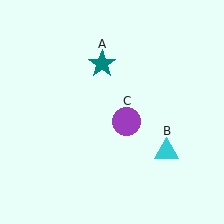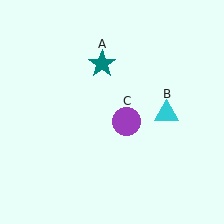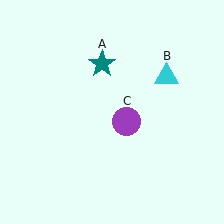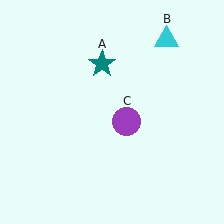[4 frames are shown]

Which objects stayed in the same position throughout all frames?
Teal star (object A) and purple circle (object C) remained stationary.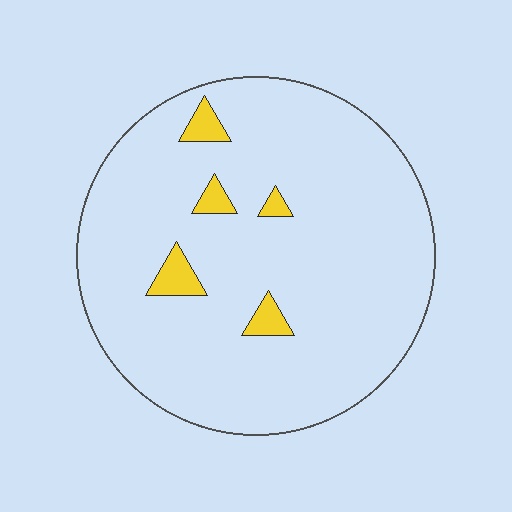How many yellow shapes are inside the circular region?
5.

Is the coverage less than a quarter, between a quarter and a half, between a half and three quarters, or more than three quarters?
Less than a quarter.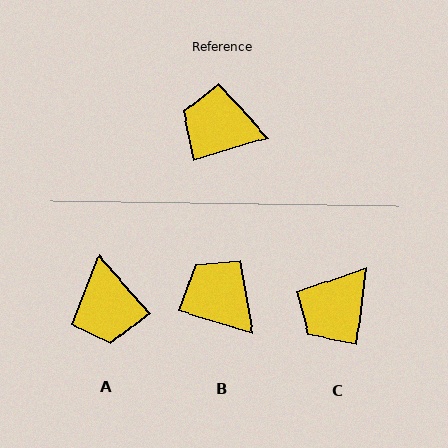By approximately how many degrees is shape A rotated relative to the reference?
Approximately 116 degrees counter-clockwise.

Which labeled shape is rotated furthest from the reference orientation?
A, about 116 degrees away.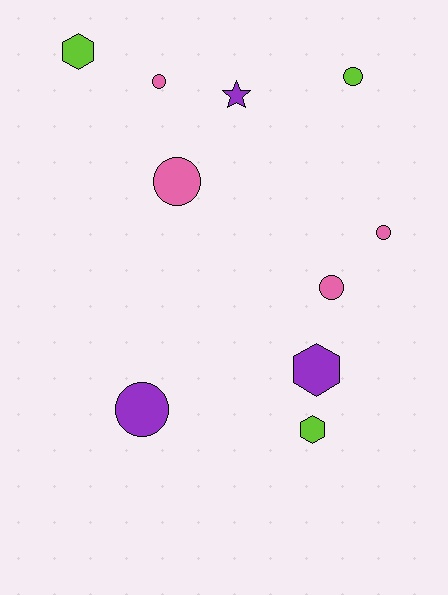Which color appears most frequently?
Pink, with 4 objects.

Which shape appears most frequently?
Circle, with 6 objects.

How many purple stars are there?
There is 1 purple star.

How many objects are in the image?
There are 10 objects.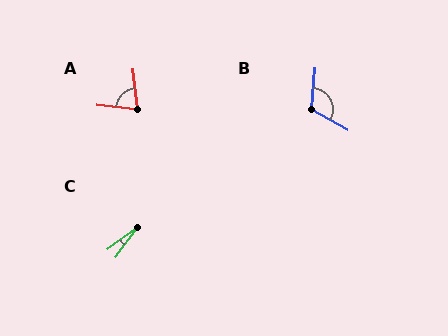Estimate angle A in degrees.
Approximately 76 degrees.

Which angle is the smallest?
C, at approximately 16 degrees.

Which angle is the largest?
B, at approximately 114 degrees.